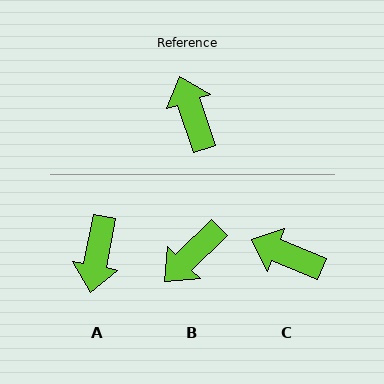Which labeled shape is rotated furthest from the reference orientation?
A, about 150 degrees away.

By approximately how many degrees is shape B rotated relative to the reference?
Approximately 116 degrees counter-clockwise.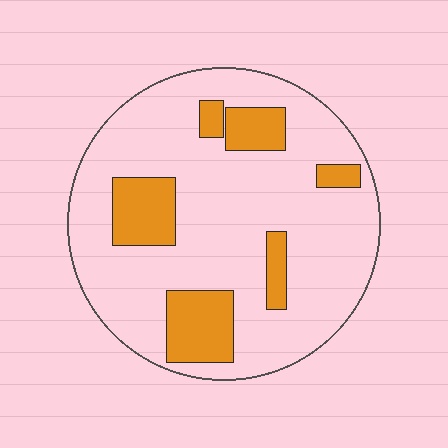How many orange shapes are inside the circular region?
6.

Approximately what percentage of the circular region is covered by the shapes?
Approximately 20%.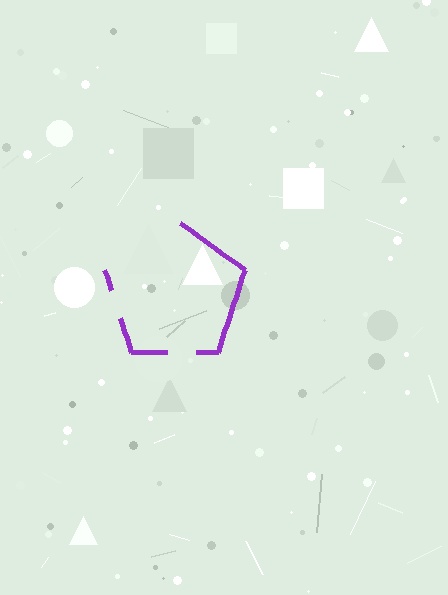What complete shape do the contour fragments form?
The contour fragments form a pentagon.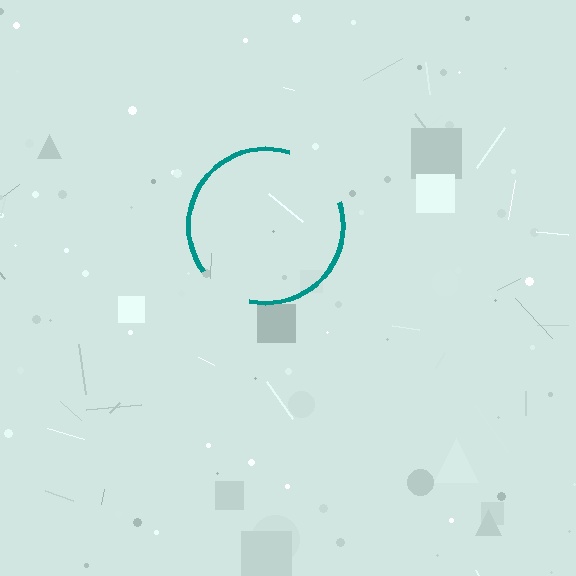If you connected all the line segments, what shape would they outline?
They would outline a circle.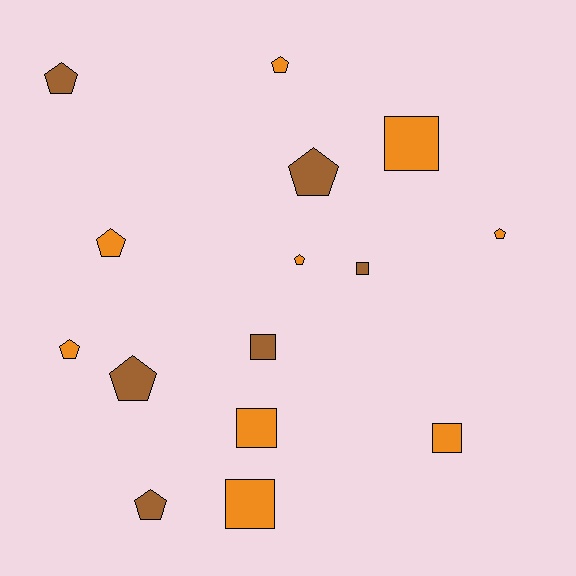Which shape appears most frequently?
Pentagon, with 9 objects.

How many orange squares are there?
There are 4 orange squares.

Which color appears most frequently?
Orange, with 9 objects.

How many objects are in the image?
There are 15 objects.